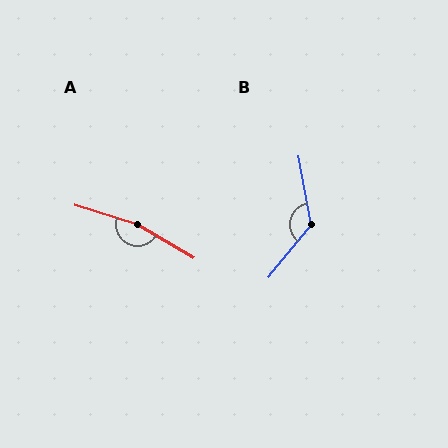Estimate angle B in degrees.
Approximately 130 degrees.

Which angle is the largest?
A, at approximately 166 degrees.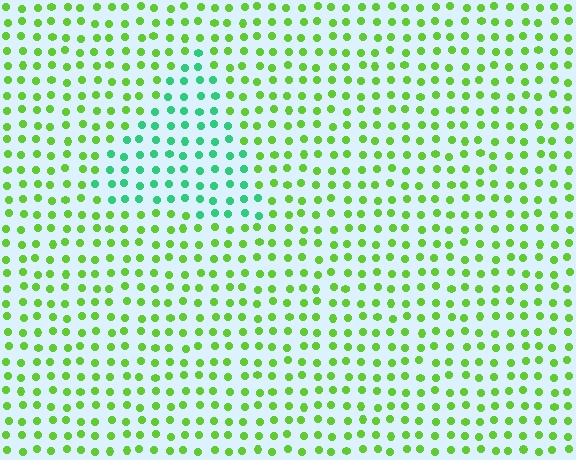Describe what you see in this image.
The image is filled with small lime elements in a uniform arrangement. A triangle-shaped region is visible where the elements are tinted to a slightly different hue, forming a subtle color boundary.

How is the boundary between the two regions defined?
The boundary is defined purely by a slight shift in hue (about 48 degrees). Spacing, size, and orientation are identical on both sides.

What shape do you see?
I see a triangle.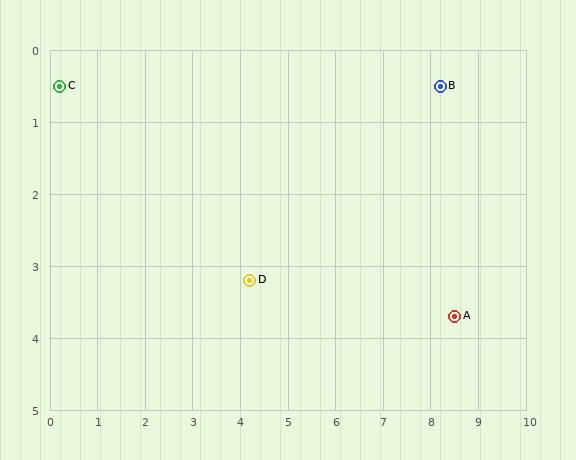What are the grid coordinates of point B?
Point B is at approximately (8.2, 0.5).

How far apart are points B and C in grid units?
Points B and C are about 8.0 grid units apart.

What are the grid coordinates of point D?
Point D is at approximately (4.2, 3.2).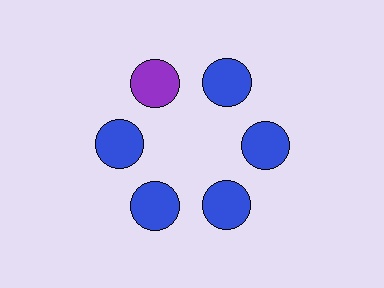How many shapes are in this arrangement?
There are 6 shapes arranged in a ring pattern.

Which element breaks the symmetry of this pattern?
The purple circle at roughly the 11 o'clock position breaks the symmetry. All other shapes are blue circles.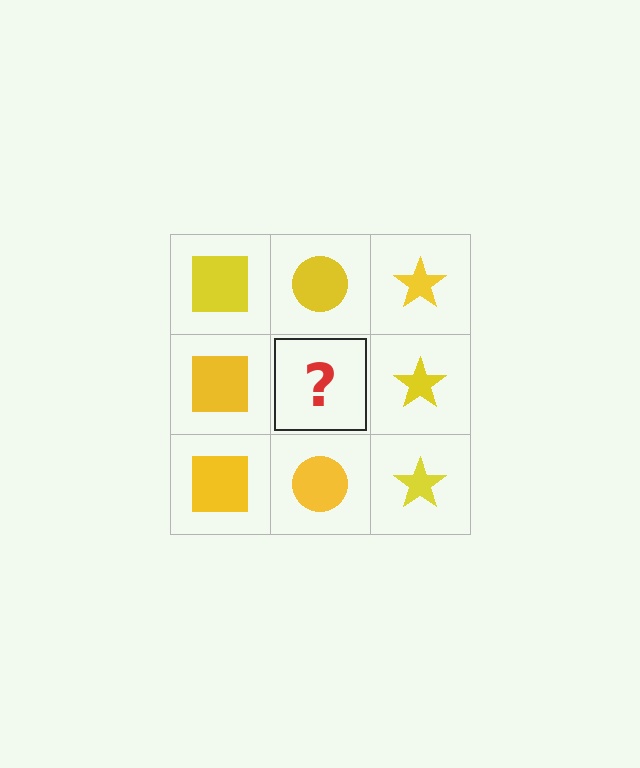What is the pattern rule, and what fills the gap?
The rule is that each column has a consistent shape. The gap should be filled with a yellow circle.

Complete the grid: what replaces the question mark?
The question mark should be replaced with a yellow circle.